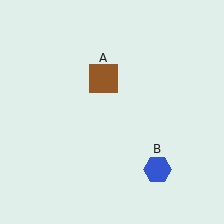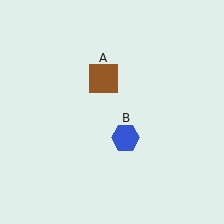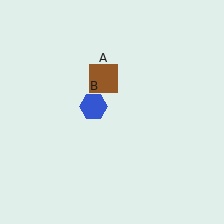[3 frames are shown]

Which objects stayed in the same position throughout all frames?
Brown square (object A) remained stationary.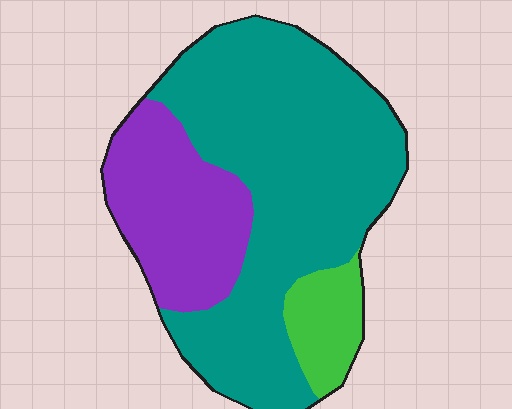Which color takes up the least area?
Green, at roughly 10%.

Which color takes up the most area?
Teal, at roughly 65%.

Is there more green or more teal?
Teal.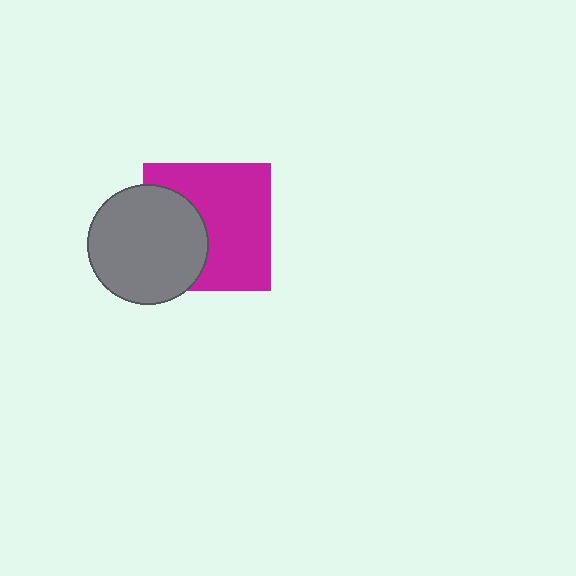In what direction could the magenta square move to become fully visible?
The magenta square could move right. That would shift it out from behind the gray circle entirely.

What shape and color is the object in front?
The object in front is a gray circle.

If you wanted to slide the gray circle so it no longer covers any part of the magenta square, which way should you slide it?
Slide it left — that is the most direct way to separate the two shapes.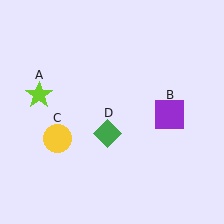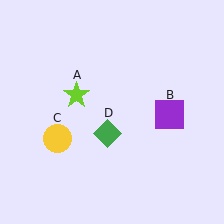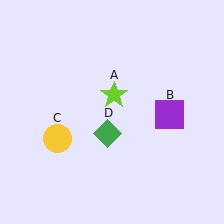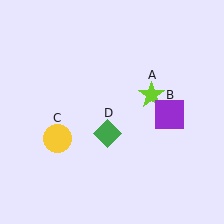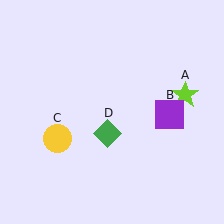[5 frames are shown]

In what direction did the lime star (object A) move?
The lime star (object A) moved right.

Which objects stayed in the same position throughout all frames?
Purple square (object B) and yellow circle (object C) and green diamond (object D) remained stationary.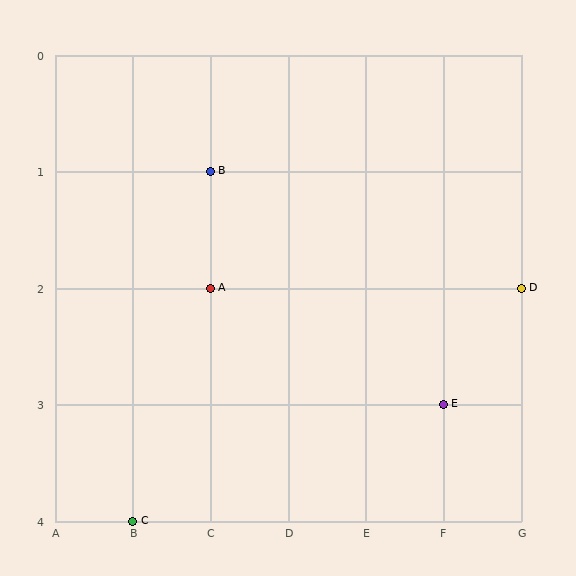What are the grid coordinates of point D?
Point D is at grid coordinates (G, 2).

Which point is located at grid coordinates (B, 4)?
Point C is at (B, 4).